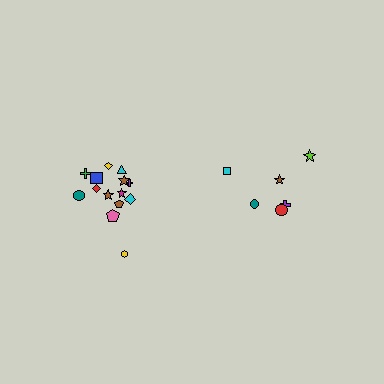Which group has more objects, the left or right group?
The left group.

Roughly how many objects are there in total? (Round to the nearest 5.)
Roughly 20 objects in total.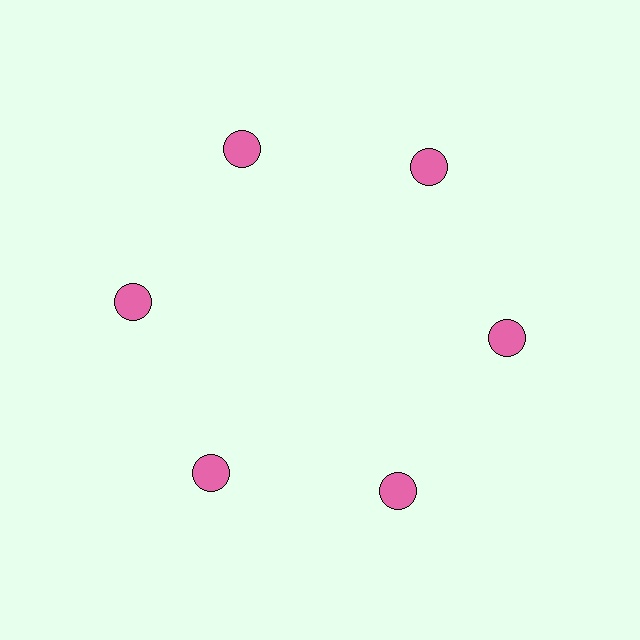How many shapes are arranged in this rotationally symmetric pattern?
There are 6 shapes, arranged in 6 groups of 1.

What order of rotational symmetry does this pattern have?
This pattern has 6-fold rotational symmetry.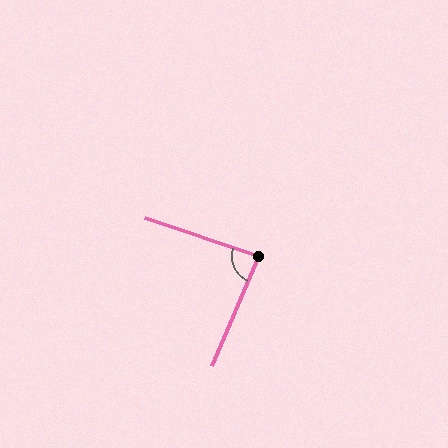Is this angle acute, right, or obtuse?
It is approximately a right angle.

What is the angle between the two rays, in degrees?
Approximately 85 degrees.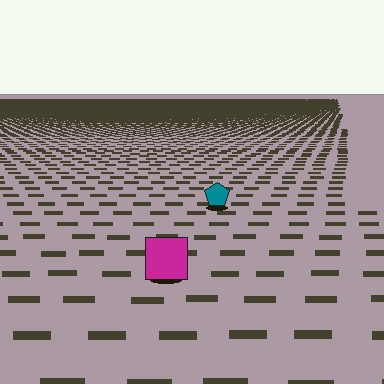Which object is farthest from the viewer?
The teal pentagon is farthest from the viewer. It appears smaller and the ground texture around it is denser.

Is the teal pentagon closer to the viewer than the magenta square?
No. The magenta square is closer — you can tell from the texture gradient: the ground texture is coarser near it.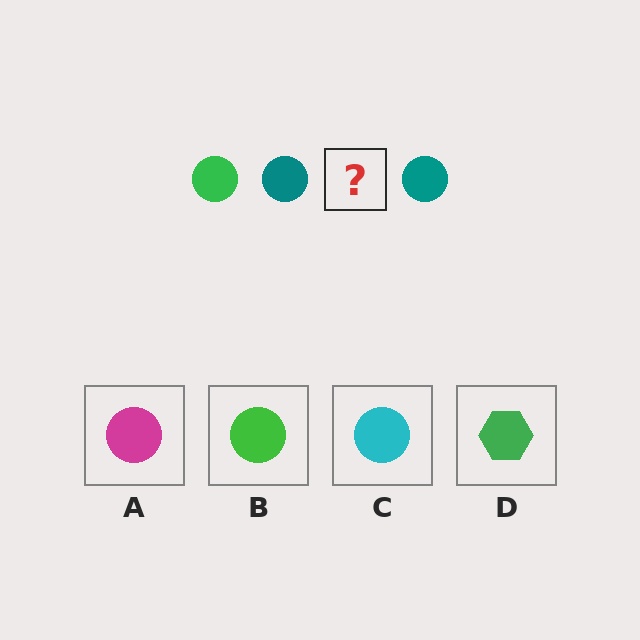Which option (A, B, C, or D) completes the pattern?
B.